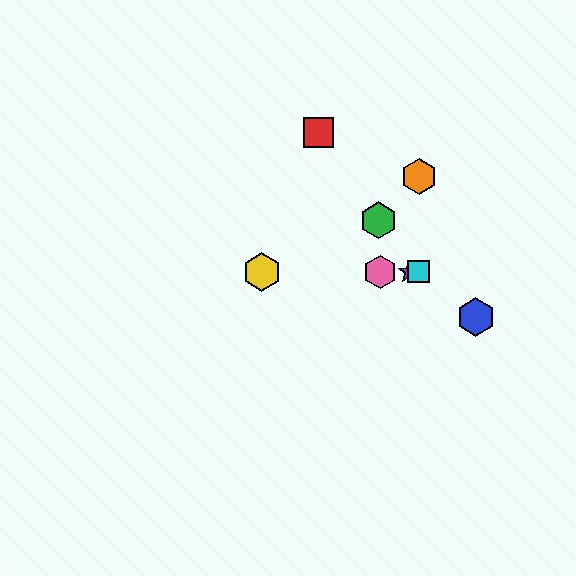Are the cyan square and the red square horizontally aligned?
No, the cyan square is at y≈272 and the red square is at y≈132.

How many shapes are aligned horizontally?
4 shapes (the yellow hexagon, the purple star, the cyan square, the pink hexagon) are aligned horizontally.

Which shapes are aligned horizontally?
The yellow hexagon, the purple star, the cyan square, the pink hexagon are aligned horizontally.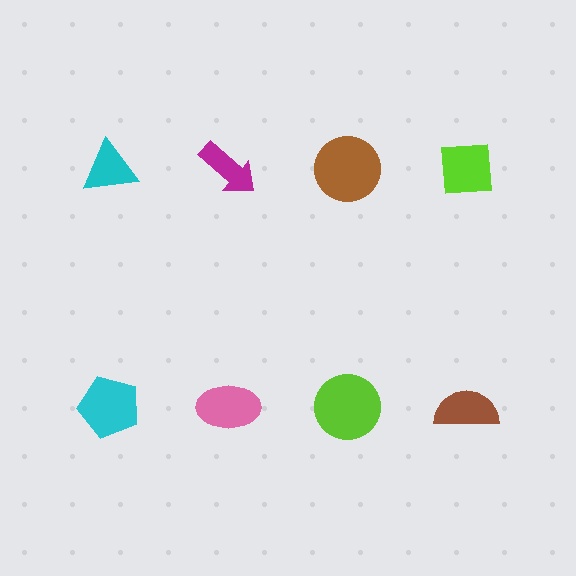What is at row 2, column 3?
A lime circle.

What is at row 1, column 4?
A lime square.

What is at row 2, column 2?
A pink ellipse.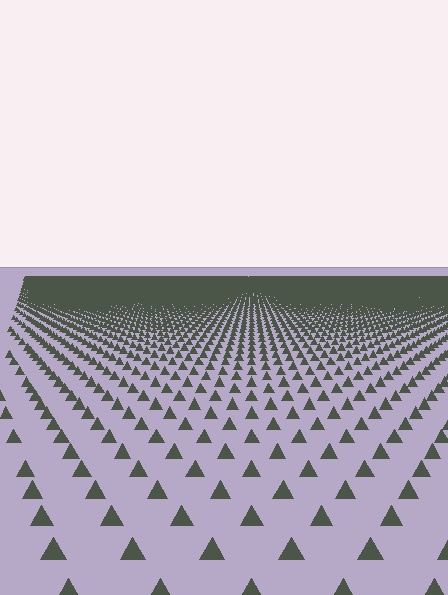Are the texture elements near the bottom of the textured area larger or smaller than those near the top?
Larger. Near the bottom, elements are closer to the viewer and appear at a bigger on-screen size.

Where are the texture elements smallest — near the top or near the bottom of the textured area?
Near the top.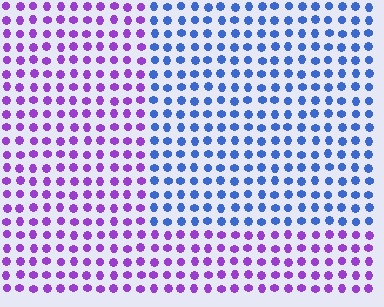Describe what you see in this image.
The image is filled with small purple elements in a uniform arrangement. A rectangle-shaped region is visible where the elements are tinted to a slightly different hue, forming a subtle color boundary.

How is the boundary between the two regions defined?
The boundary is defined purely by a slight shift in hue (about 57 degrees). Spacing, size, and orientation are identical on both sides.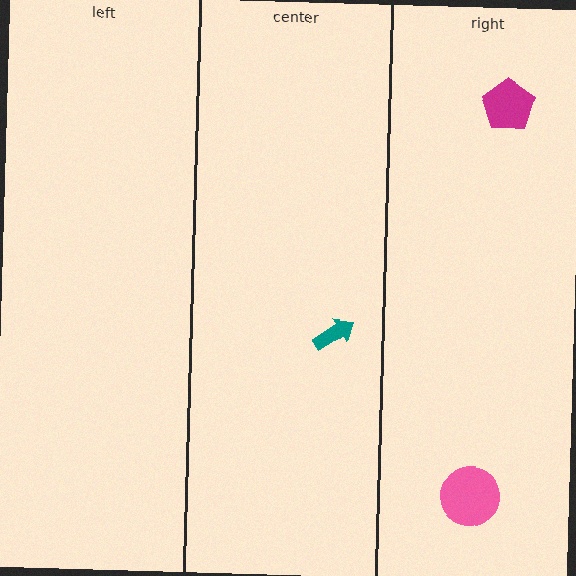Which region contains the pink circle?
The right region.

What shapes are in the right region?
The pink circle, the magenta pentagon.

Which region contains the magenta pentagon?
The right region.